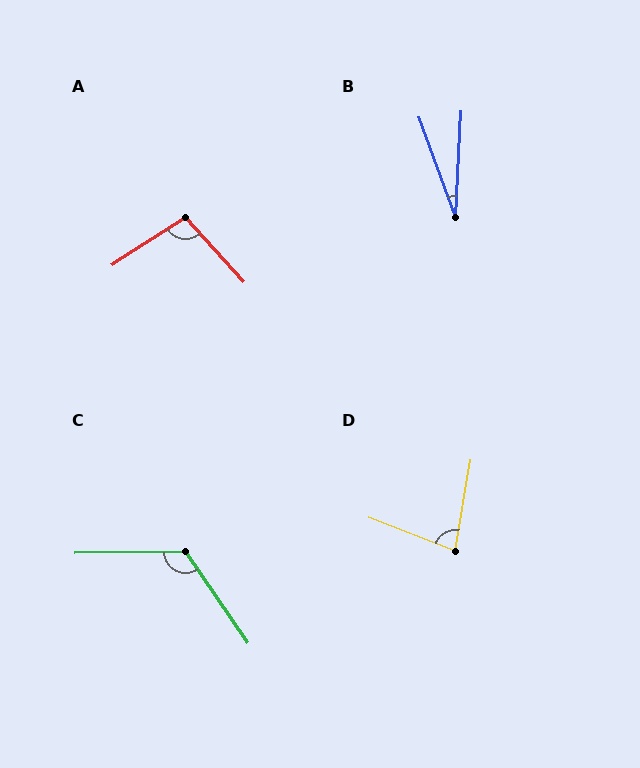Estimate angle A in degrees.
Approximately 100 degrees.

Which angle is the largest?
C, at approximately 123 degrees.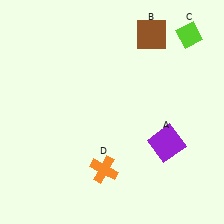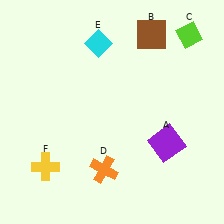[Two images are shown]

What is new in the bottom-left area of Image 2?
A yellow cross (F) was added in the bottom-left area of Image 2.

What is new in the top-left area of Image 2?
A cyan diamond (E) was added in the top-left area of Image 2.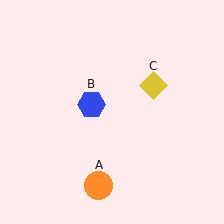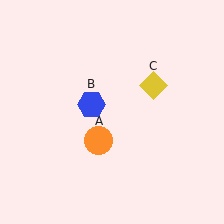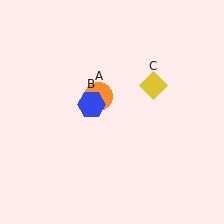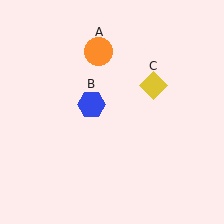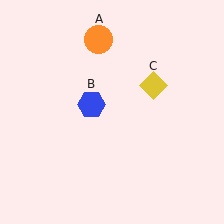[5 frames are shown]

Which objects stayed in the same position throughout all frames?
Blue hexagon (object B) and yellow diamond (object C) remained stationary.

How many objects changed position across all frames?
1 object changed position: orange circle (object A).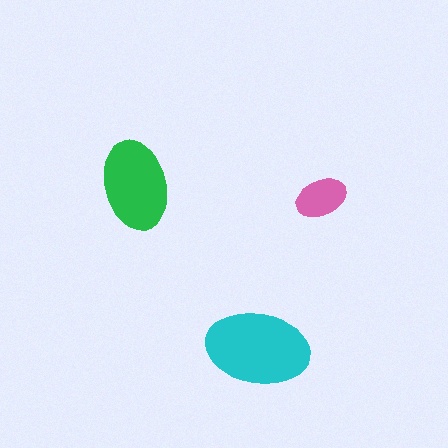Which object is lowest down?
The cyan ellipse is bottommost.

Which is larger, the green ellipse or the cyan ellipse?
The cyan one.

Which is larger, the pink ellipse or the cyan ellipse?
The cyan one.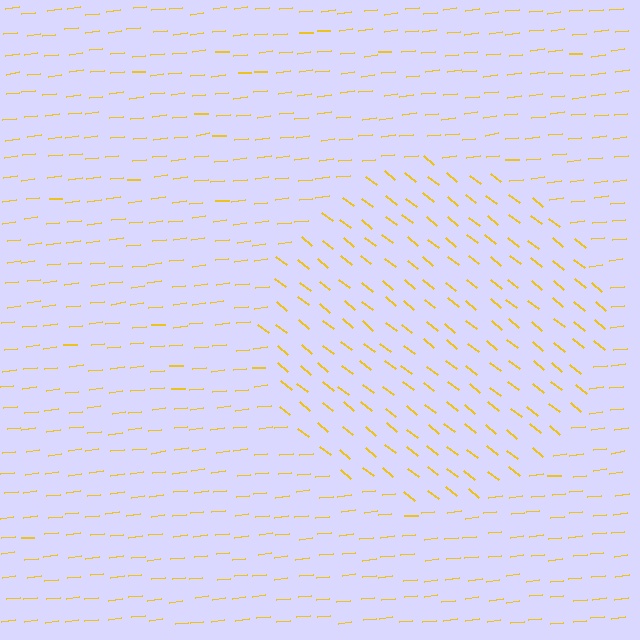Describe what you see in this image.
The image is filled with small yellow line segments. A circle region in the image has lines oriented differently from the surrounding lines, creating a visible texture boundary.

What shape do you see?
I see a circle.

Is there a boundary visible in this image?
Yes, there is a texture boundary formed by a change in line orientation.